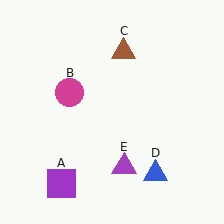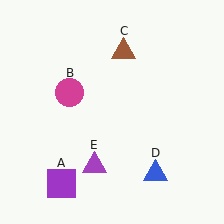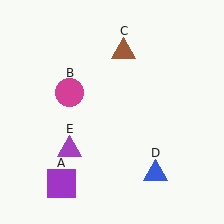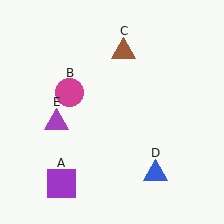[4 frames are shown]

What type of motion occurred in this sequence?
The purple triangle (object E) rotated clockwise around the center of the scene.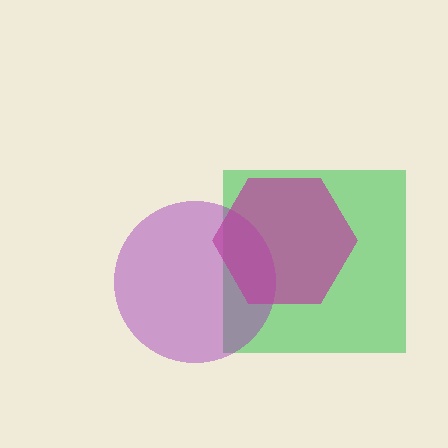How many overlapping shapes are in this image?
There are 3 overlapping shapes in the image.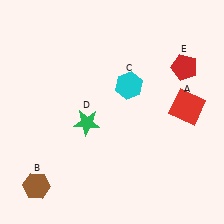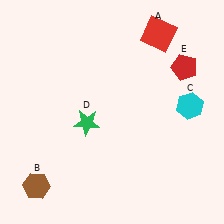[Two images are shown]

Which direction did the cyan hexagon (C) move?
The cyan hexagon (C) moved right.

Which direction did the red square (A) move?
The red square (A) moved up.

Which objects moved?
The objects that moved are: the red square (A), the cyan hexagon (C).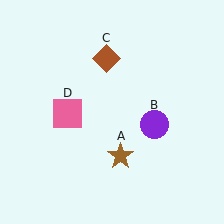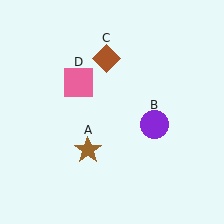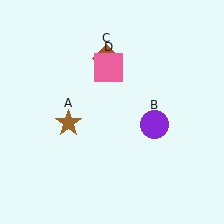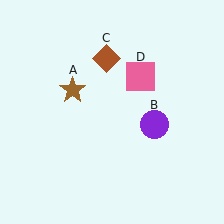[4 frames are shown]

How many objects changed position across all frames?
2 objects changed position: brown star (object A), pink square (object D).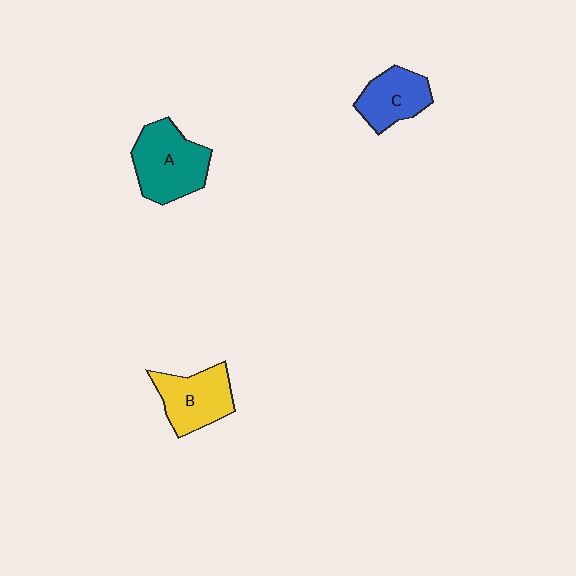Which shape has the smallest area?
Shape C (blue).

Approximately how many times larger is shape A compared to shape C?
Approximately 1.4 times.